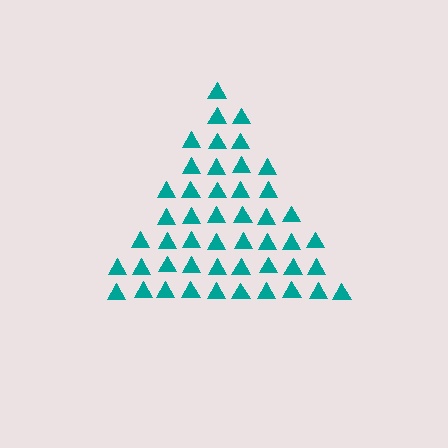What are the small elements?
The small elements are triangles.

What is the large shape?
The large shape is a triangle.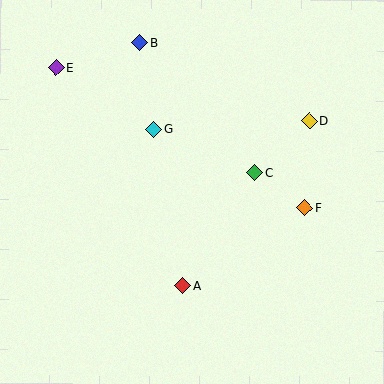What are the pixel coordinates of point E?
Point E is at (56, 68).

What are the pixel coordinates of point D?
Point D is at (310, 121).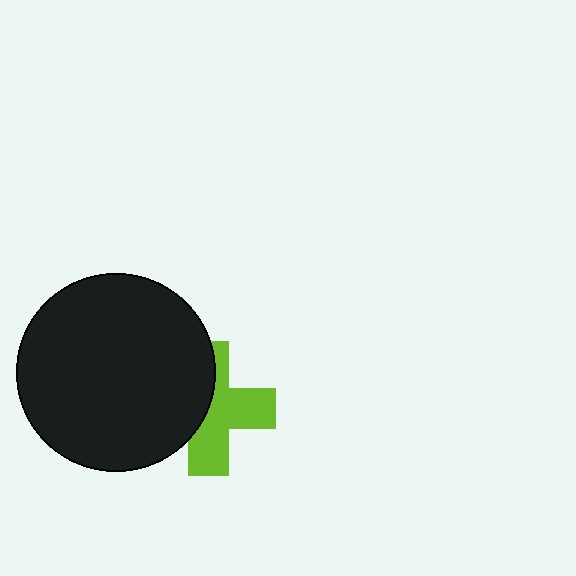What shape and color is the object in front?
The object in front is a black circle.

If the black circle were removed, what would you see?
You would see the complete lime cross.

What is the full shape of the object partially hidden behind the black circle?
The partially hidden object is a lime cross.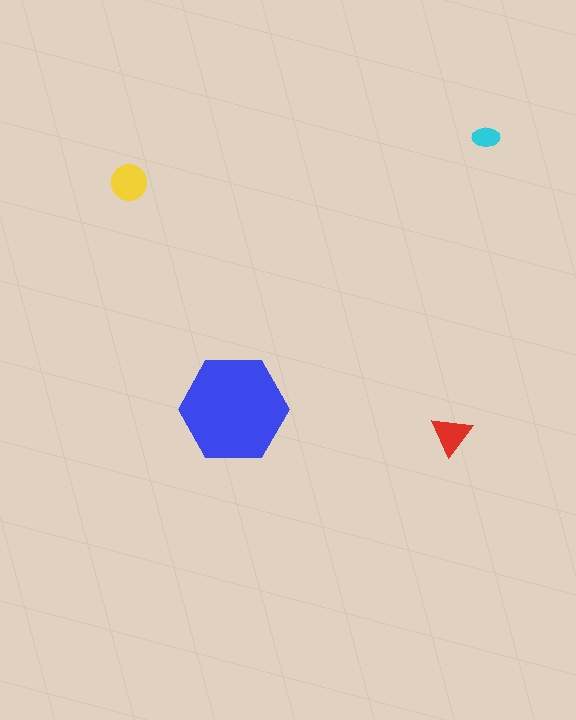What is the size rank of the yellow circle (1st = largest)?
2nd.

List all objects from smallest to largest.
The cyan ellipse, the red triangle, the yellow circle, the blue hexagon.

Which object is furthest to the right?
The cyan ellipse is rightmost.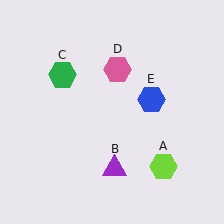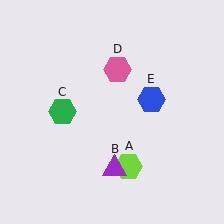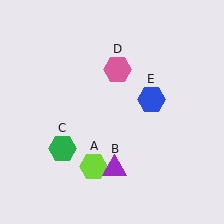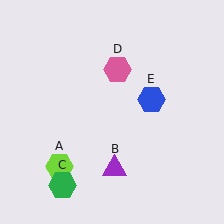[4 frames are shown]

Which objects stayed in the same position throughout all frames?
Purple triangle (object B) and pink hexagon (object D) and blue hexagon (object E) remained stationary.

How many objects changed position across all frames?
2 objects changed position: lime hexagon (object A), green hexagon (object C).